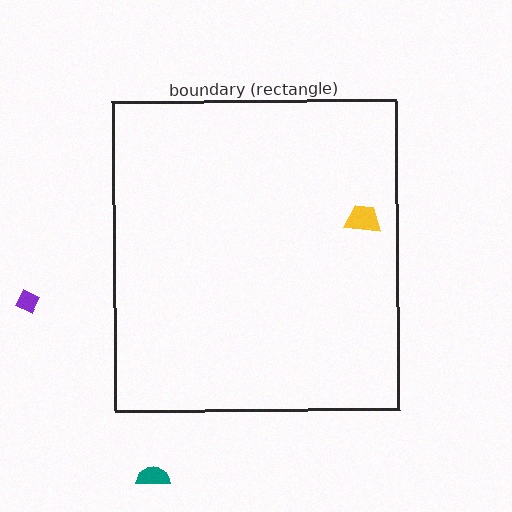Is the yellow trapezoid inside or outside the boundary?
Inside.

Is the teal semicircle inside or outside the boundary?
Outside.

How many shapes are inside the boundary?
1 inside, 2 outside.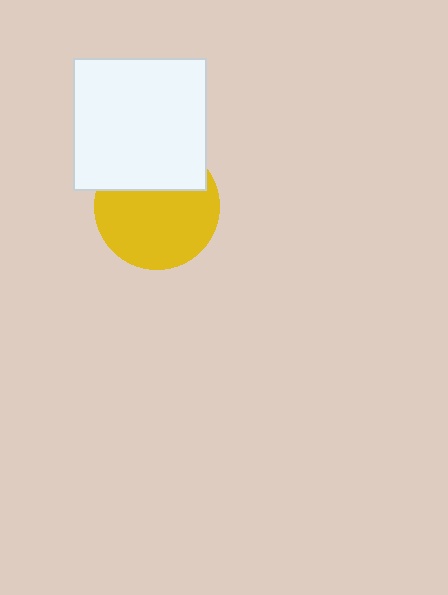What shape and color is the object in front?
The object in front is a white square.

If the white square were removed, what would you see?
You would see the complete yellow circle.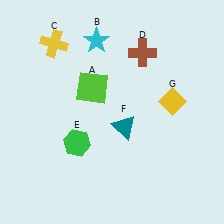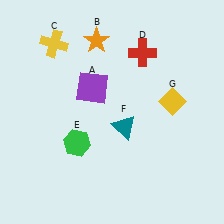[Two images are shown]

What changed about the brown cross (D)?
In Image 1, D is brown. In Image 2, it changed to red.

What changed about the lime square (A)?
In Image 1, A is lime. In Image 2, it changed to purple.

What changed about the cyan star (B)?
In Image 1, B is cyan. In Image 2, it changed to orange.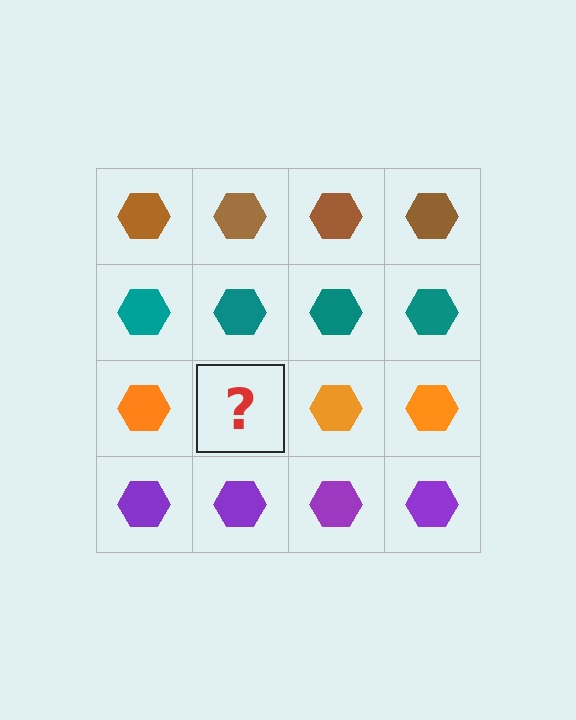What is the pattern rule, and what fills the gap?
The rule is that each row has a consistent color. The gap should be filled with an orange hexagon.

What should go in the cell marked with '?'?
The missing cell should contain an orange hexagon.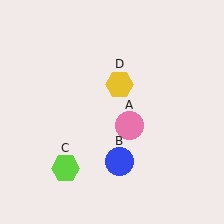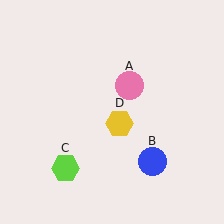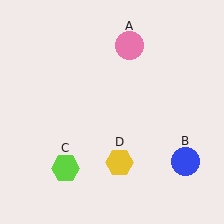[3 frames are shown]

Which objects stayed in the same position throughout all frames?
Lime hexagon (object C) remained stationary.